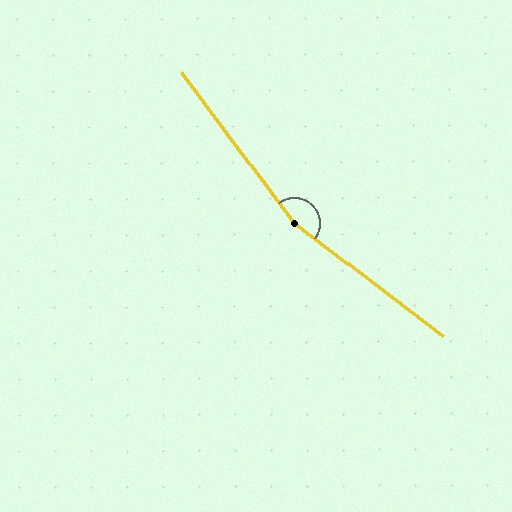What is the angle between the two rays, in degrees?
Approximately 164 degrees.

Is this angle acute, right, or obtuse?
It is obtuse.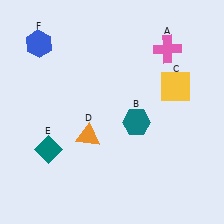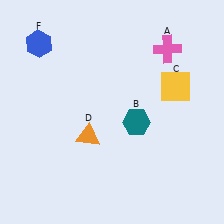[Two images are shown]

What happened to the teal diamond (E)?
The teal diamond (E) was removed in Image 2. It was in the bottom-left area of Image 1.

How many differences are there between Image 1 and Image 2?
There is 1 difference between the two images.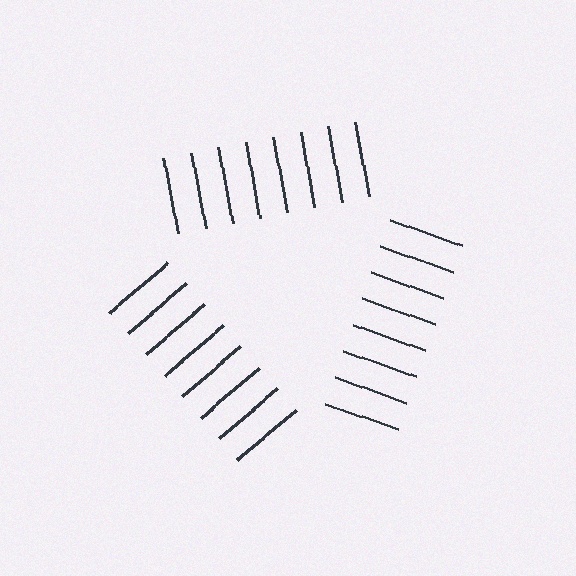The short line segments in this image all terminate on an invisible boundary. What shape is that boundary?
An illusory triangle — the line segments terminate on its edges but no continuous stroke is drawn.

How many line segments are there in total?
24 — 8 along each of the 3 edges.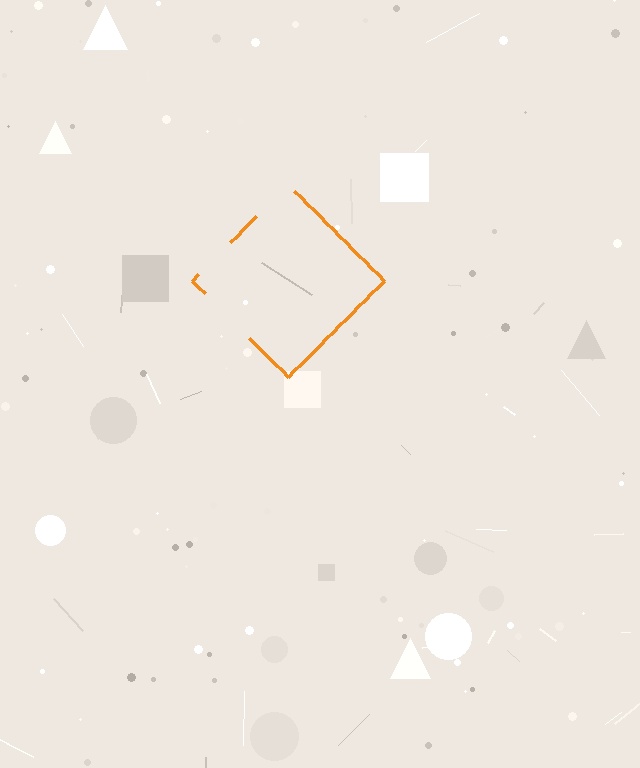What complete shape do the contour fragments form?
The contour fragments form a diamond.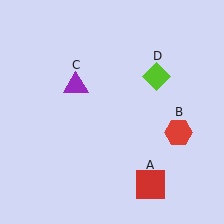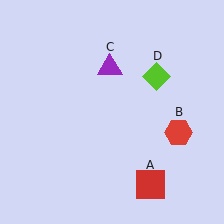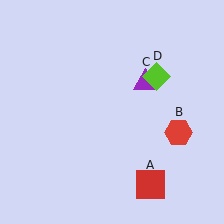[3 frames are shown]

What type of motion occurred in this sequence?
The purple triangle (object C) rotated clockwise around the center of the scene.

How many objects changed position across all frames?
1 object changed position: purple triangle (object C).